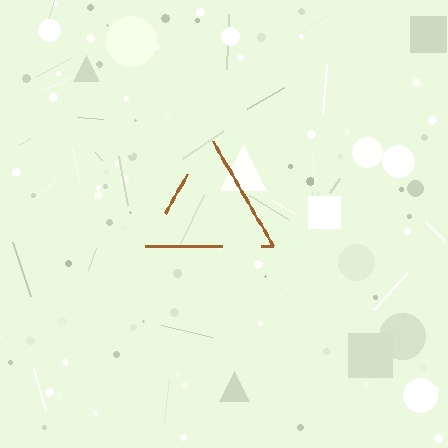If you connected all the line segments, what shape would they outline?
They would outline a triangle.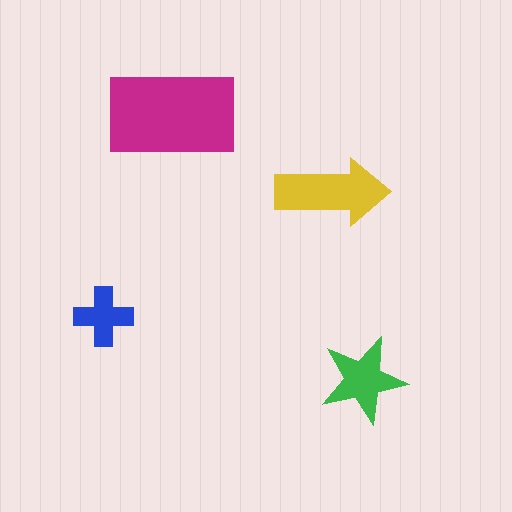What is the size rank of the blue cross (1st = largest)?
4th.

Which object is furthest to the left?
The blue cross is leftmost.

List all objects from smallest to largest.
The blue cross, the green star, the yellow arrow, the magenta rectangle.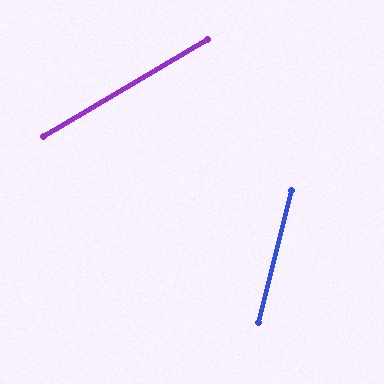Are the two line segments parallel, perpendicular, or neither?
Neither parallel nor perpendicular — they differ by about 46°.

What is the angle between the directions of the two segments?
Approximately 46 degrees.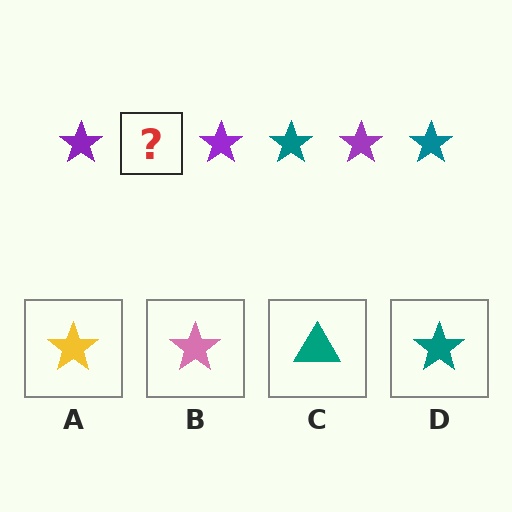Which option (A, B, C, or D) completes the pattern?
D.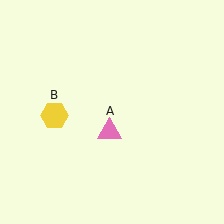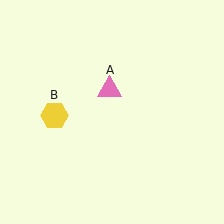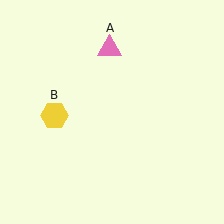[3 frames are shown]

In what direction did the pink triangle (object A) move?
The pink triangle (object A) moved up.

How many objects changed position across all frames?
1 object changed position: pink triangle (object A).